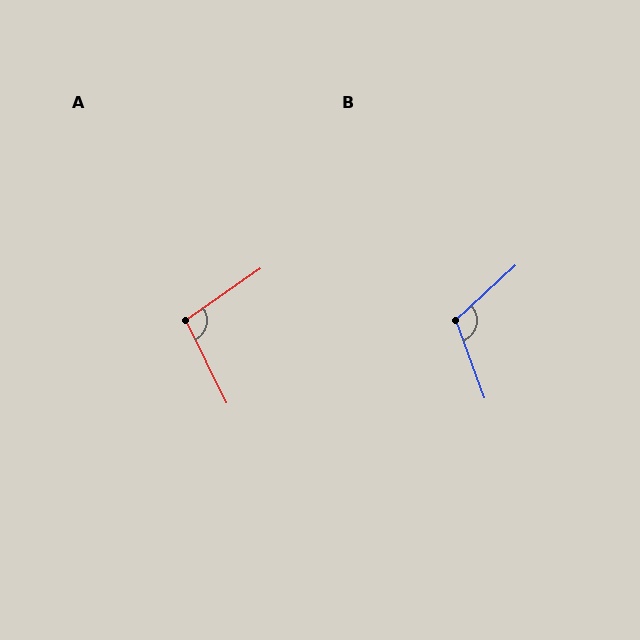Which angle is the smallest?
A, at approximately 99 degrees.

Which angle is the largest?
B, at approximately 113 degrees.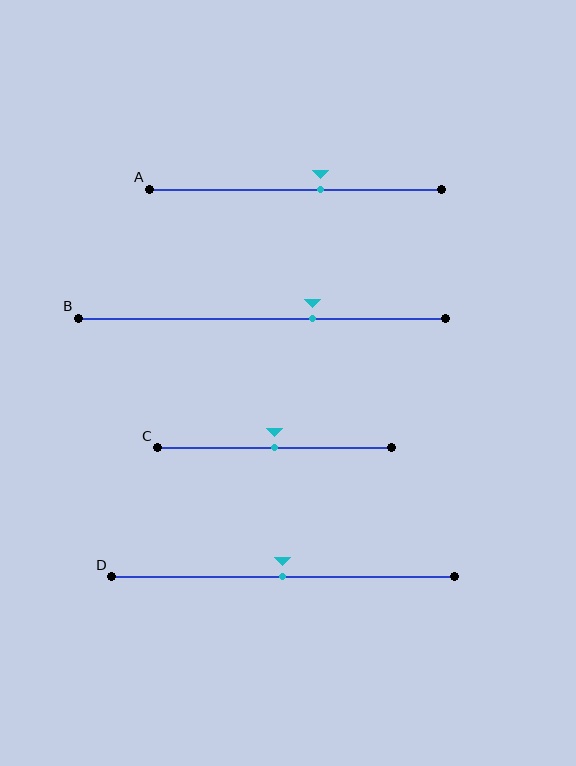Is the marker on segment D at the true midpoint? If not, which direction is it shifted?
Yes, the marker on segment D is at the true midpoint.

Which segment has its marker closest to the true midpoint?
Segment C has its marker closest to the true midpoint.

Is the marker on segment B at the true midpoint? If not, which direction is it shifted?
No, the marker on segment B is shifted to the right by about 14% of the segment length.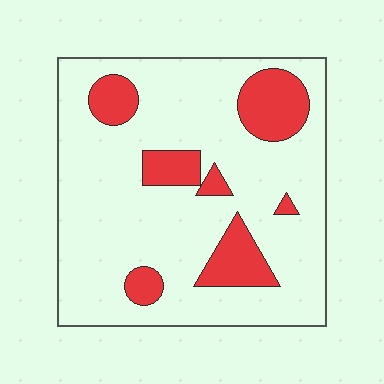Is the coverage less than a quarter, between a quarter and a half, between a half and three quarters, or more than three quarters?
Less than a quarter.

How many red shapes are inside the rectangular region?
7.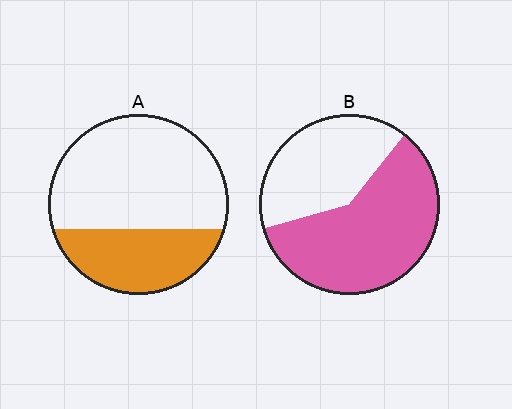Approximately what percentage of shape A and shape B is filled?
A is approximately 35% and B is approximately 60%.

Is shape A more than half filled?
No.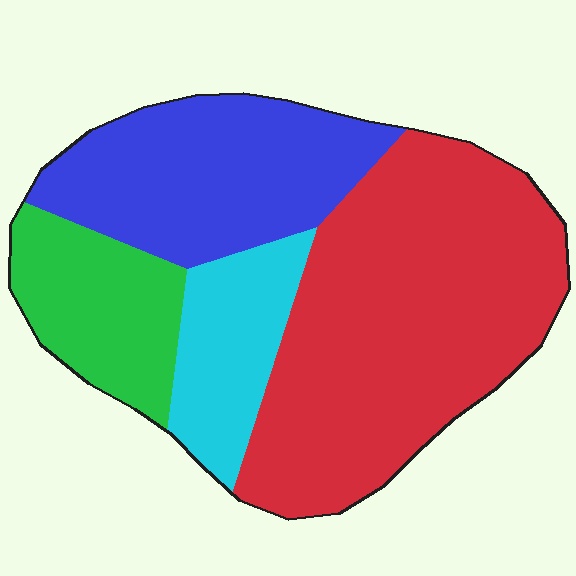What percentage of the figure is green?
Green covers about 15% of the figure.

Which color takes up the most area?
Red, at roughly 45%.